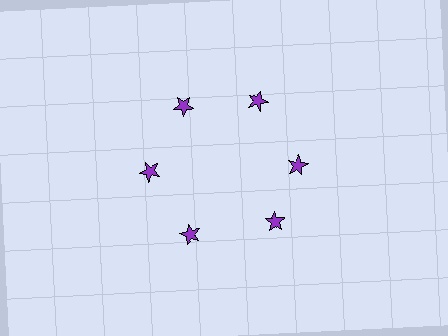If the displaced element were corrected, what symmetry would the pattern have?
It would have 6-fold rotational symmetry — the pattern would map onto itself every 60 degrees.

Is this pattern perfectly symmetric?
No. The 6 purple stars are arranged in a ring, but one element near the 5 o'clock position is rotated out of alignment along the ring, breaking the 6-fold rotational symmetry.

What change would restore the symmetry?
The symmetry would be restored by rotating it back into even spacing with its neighbors so that all 6 stars sit at equal angles and equal distance from the center.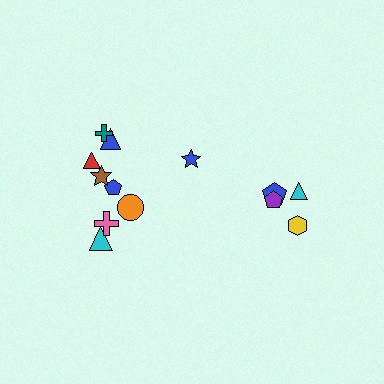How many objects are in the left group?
There are 8 objects.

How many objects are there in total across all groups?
There are 13 objects.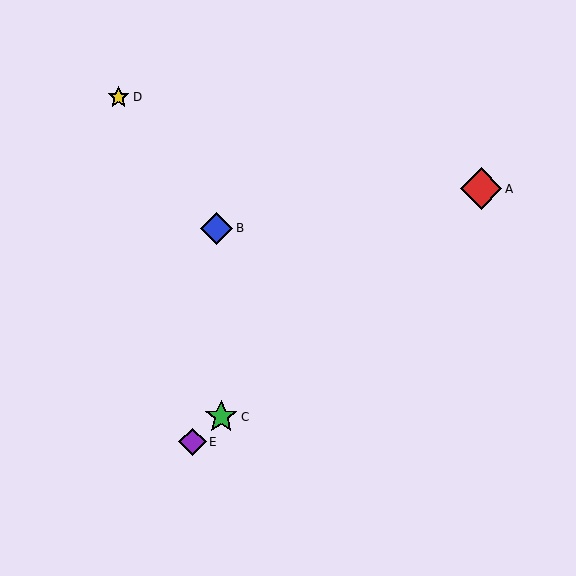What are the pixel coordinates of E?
Object E is at (192, 442).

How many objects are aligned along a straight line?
3 objects (A, C, E) are aligned along a straight line.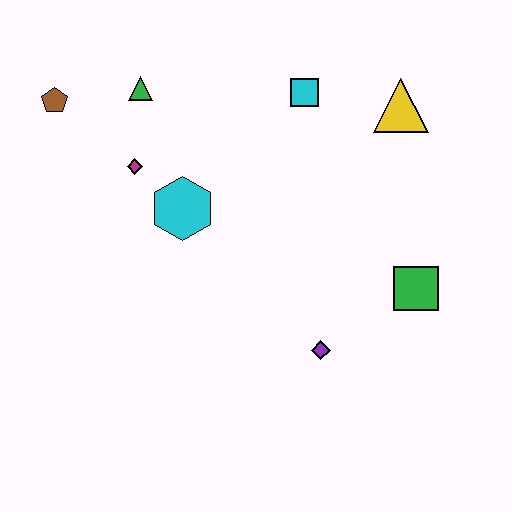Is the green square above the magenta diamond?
No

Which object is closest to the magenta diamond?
The cyan hexagon is closest to the magenta diamond.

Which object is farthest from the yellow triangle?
The brown pentagon is farthest from the yellow triangle.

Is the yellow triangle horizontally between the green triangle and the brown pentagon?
No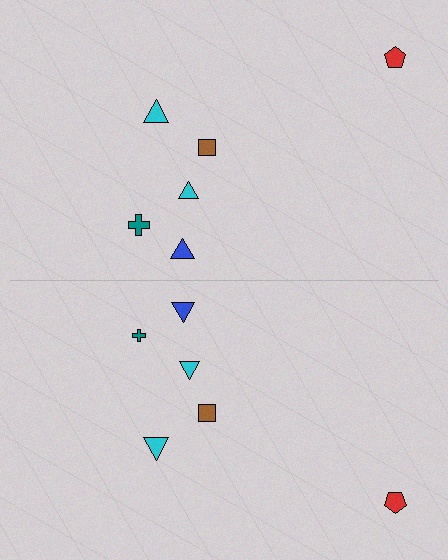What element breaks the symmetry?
The teal cross on the bottom side has a different size than its mirror counterpart.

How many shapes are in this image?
There are 12 shapes in this image.